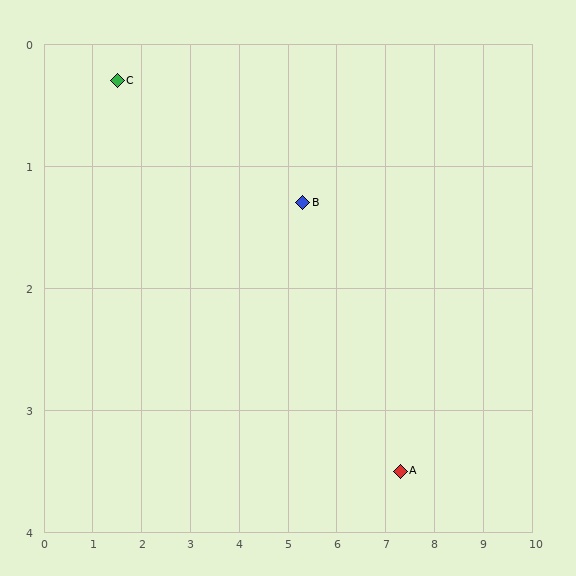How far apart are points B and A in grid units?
Points B and A are about 3.0 grid units apart.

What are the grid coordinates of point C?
Point C is at approximately (1.5, 0.3).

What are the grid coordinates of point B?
Point B is at approximately (5.3, 1.3).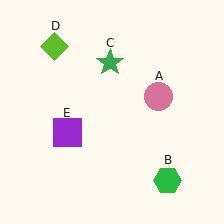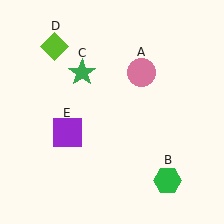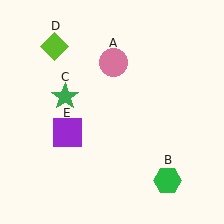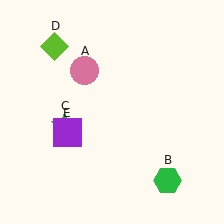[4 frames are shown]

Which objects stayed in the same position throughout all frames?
Green hexagon (object B) and lime diamond (object D) and purple square (object E) remained stationary.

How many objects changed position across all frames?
2 objects changed position: pink circle (object A), green star (object C).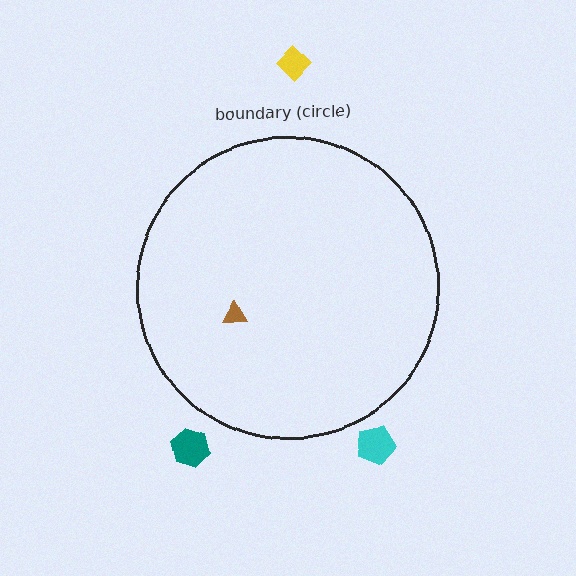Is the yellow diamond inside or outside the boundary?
Outside.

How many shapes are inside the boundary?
1 inside, 3 outside.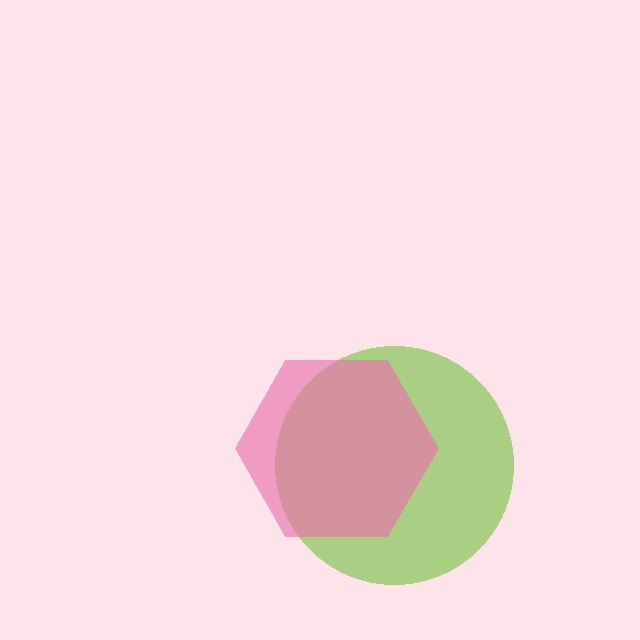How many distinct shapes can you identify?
There are 2 distinct shapes: a lime circle, a pink hexagon.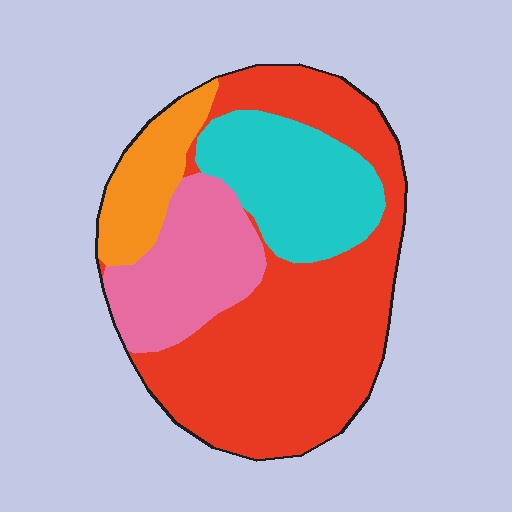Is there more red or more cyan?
Red.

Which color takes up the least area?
Orange, at roughly 10%.